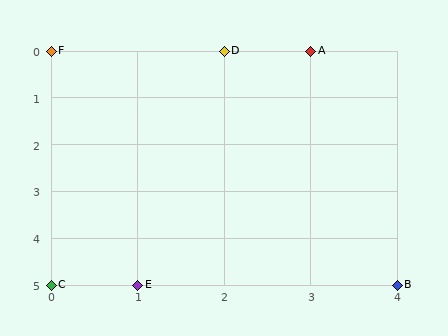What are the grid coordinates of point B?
Point B is at grid coordinates (4, 5).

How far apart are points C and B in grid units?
Points C and B are 4 columns apart.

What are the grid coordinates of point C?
Point C is at grid coordinates (0, 5).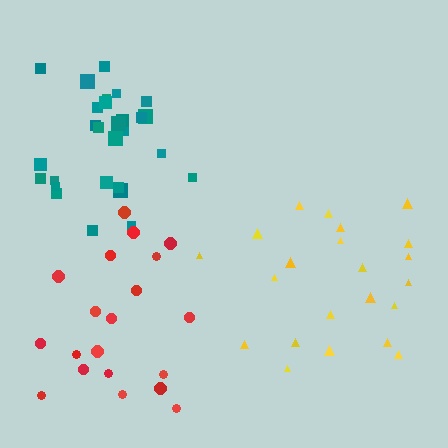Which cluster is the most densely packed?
Teal.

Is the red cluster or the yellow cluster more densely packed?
Yellow.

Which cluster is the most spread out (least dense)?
Red.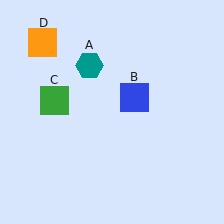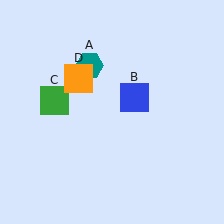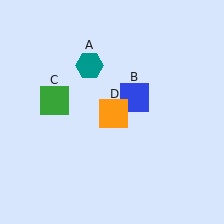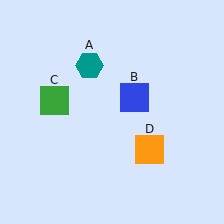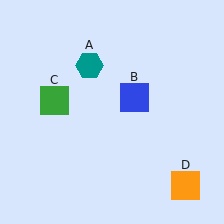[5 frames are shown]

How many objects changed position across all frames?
1 object changed position: orange square (object D).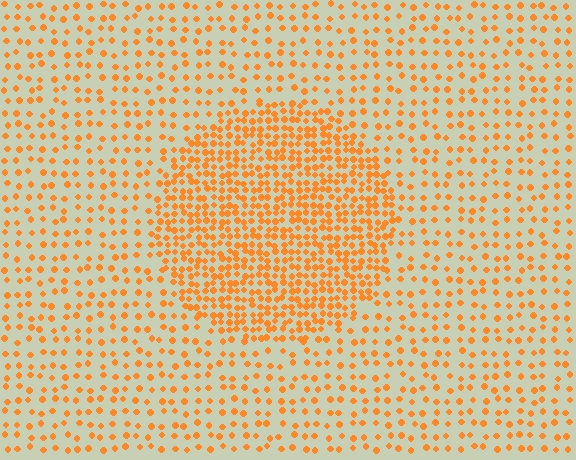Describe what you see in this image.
The image contains small orange elements arranged at two different densities. A circle-shaped region is visible where the elements are more densely packed than the surrounding area.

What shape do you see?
I see a circle.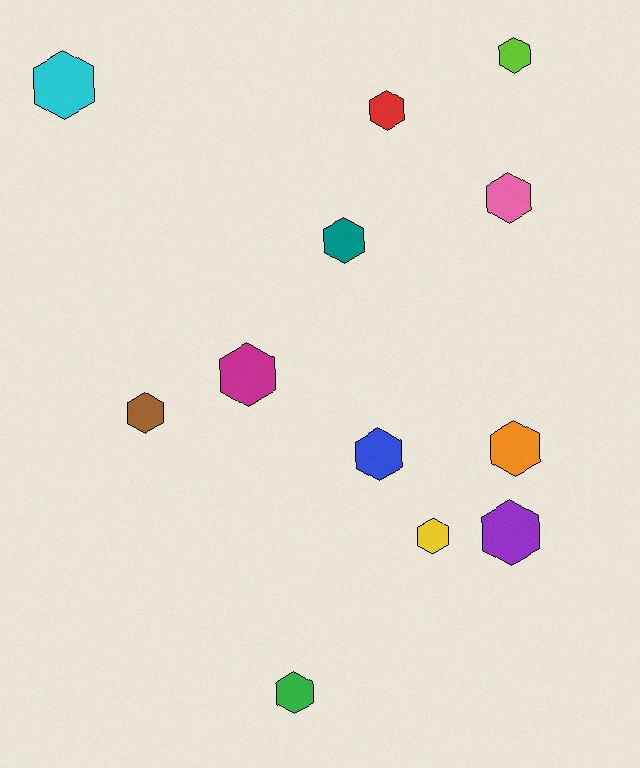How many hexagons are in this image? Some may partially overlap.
There are 12 hexagons.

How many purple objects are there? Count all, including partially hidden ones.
There is 1 purple object.